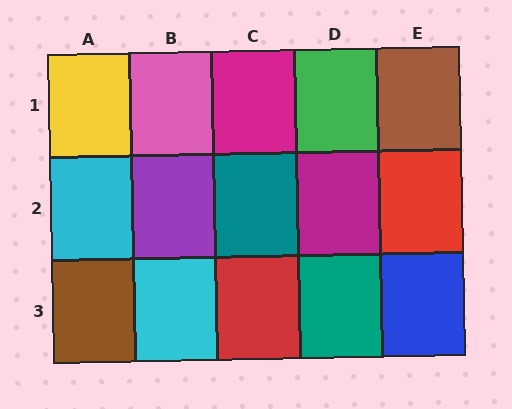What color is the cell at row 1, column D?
Green.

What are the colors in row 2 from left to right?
Cyan, purple, teal, magenta, red.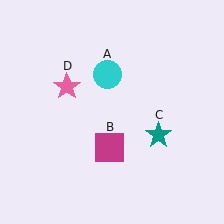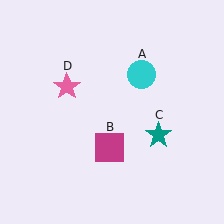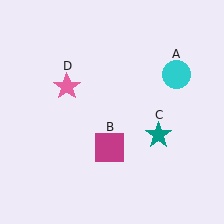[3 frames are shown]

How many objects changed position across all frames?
1 object changed position: cyan circle (object A).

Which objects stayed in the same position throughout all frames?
Magenta square (object B) and teal star (object C) and pink star (object D) remained stationary.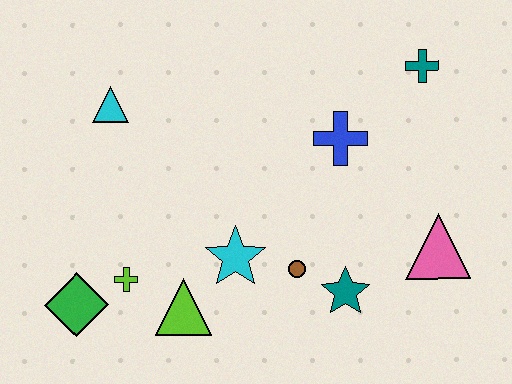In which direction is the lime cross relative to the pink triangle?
The lime cross is to the left of the pink triangle.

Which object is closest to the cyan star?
The brown circle is closest to the cyan star.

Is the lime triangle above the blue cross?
No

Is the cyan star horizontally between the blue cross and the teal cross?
No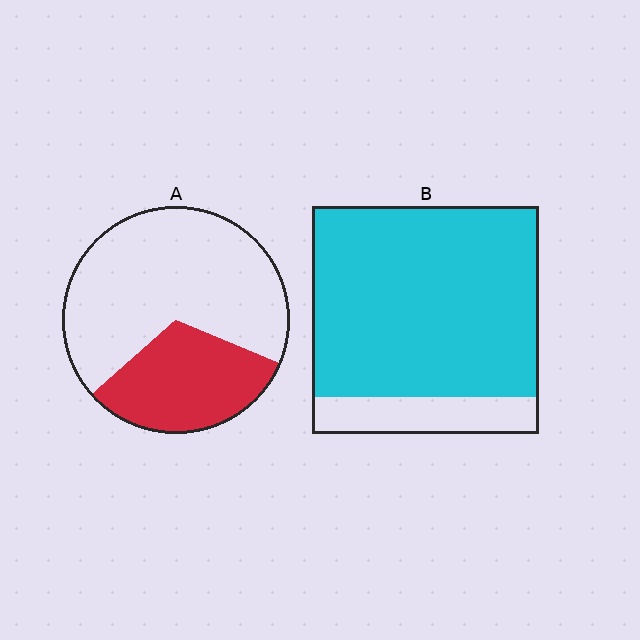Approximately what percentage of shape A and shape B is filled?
A is approximately 30% and B is approximately 85%.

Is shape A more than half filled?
No.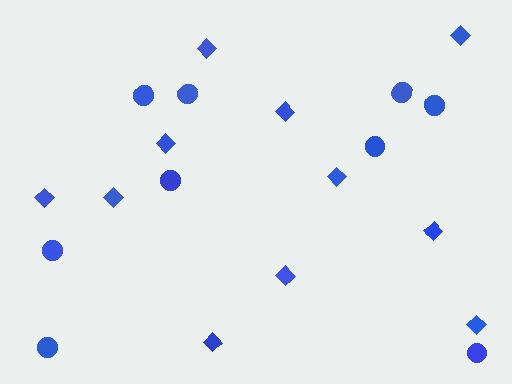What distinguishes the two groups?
There are 2 groups: one group of diamonds (11) and one group of circles (9).